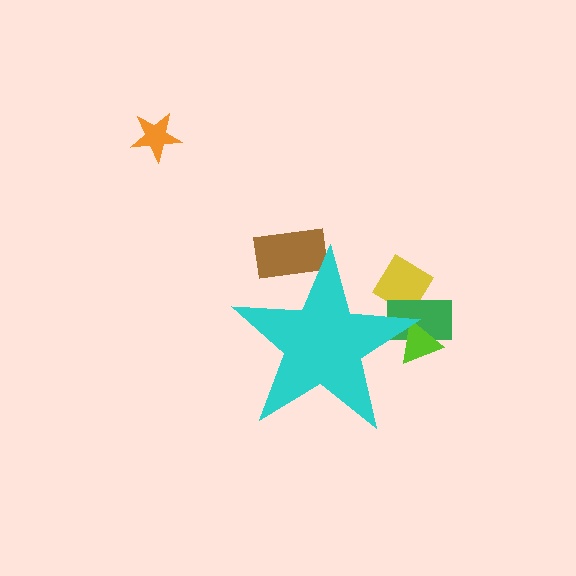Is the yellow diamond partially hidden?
Yes, the yellow diamond is partially hidden behind the cyan star.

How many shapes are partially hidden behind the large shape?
4 shapes are partially hidden.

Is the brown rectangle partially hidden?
Yes, the brown rectangle is partially hidden behind the cyan star.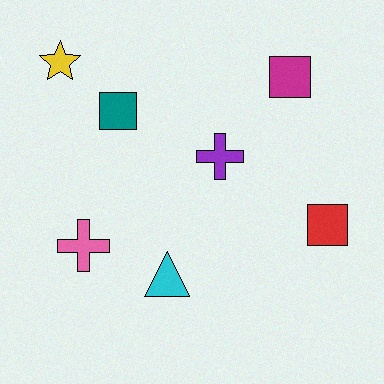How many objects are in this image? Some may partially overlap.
There are 7 objects.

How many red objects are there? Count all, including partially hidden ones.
There is 1 red object.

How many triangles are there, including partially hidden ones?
There is 1 triangle.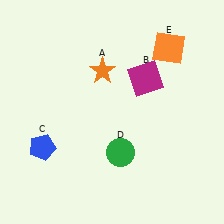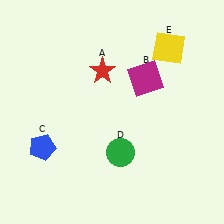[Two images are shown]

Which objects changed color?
A changed from orange to red. E changed from orange to yellow.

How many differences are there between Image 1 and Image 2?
There are 2 differences between the two images.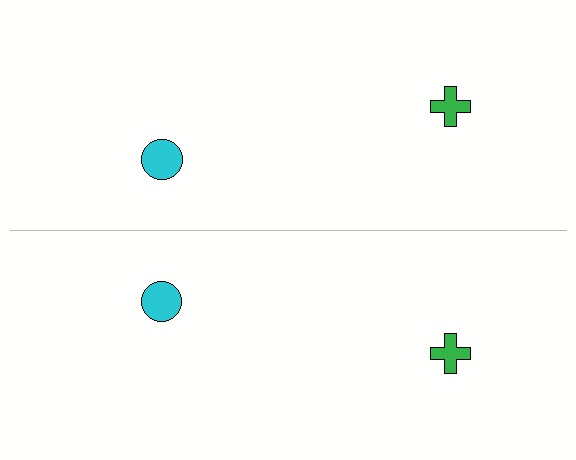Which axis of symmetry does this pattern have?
The pattern has a horizontal axis of symmetry running through the center of the image.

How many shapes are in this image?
There are 4 shapes in this image.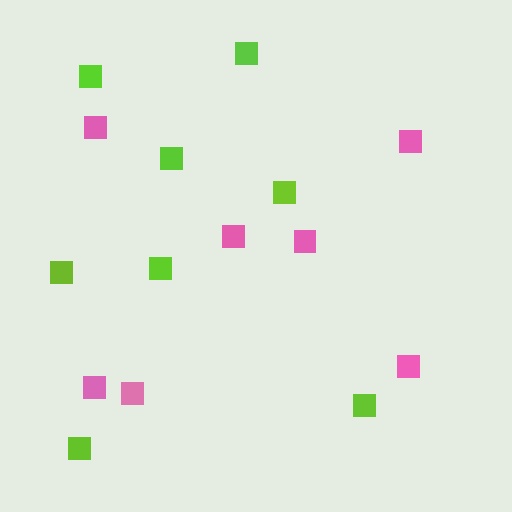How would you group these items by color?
There are 2 groups: one group of pink squares (7) and one group of lime squares (8).